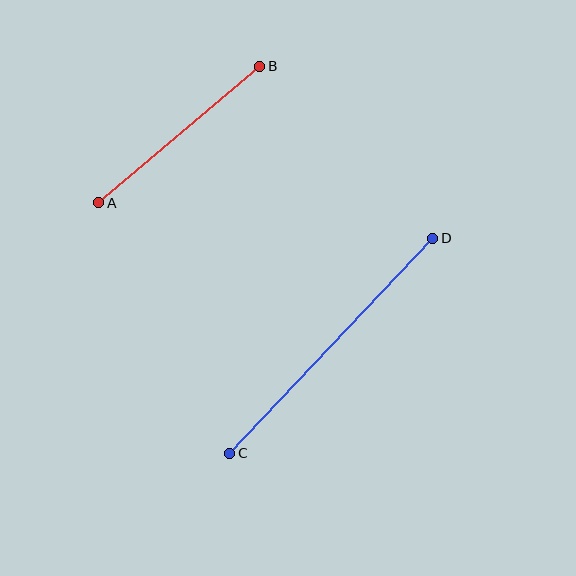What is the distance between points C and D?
The distance is approximately 296 pixels.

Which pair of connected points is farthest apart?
Points C and D are farthest apart.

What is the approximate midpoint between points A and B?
The midpoint is at approximately (179, 134) pixels.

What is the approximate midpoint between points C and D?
The midpoint is at approximately (331, 346) pixels.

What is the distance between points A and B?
The distance is approximately 211 pixels.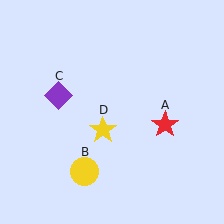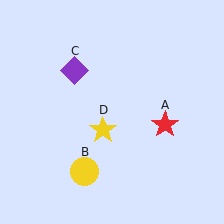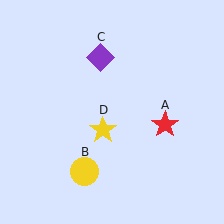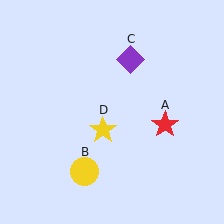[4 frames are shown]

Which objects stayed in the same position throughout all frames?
Red star (object A) and yellow circle (object B) and yellow star (object D) remained stationary.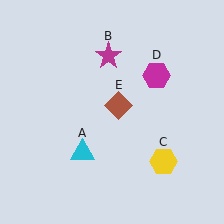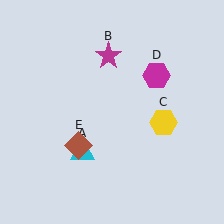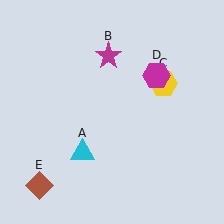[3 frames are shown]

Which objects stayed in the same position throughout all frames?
Cyan triangle (object A) and magenta star (object B) and magenta hexagon (object D) remained stationary.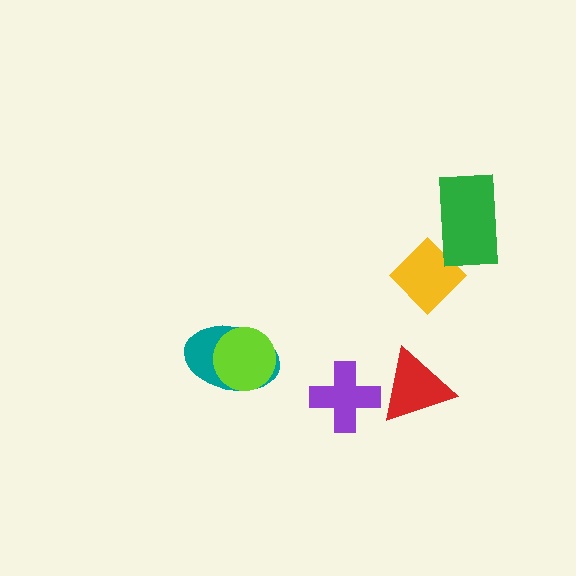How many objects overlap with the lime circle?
1 object overlaps with the lime circle.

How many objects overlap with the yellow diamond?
1 object overlaps with the yellow diamond.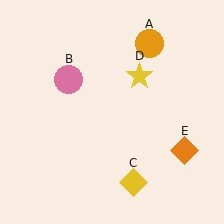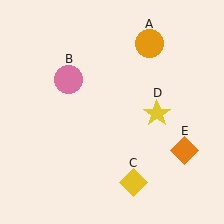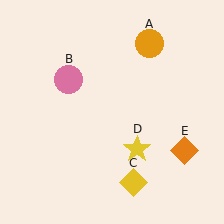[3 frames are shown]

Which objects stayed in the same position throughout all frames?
Orange circle (object A) and pink circle (object B) and yellow diamond (object C) and orange diamond (object E) remained stationary.